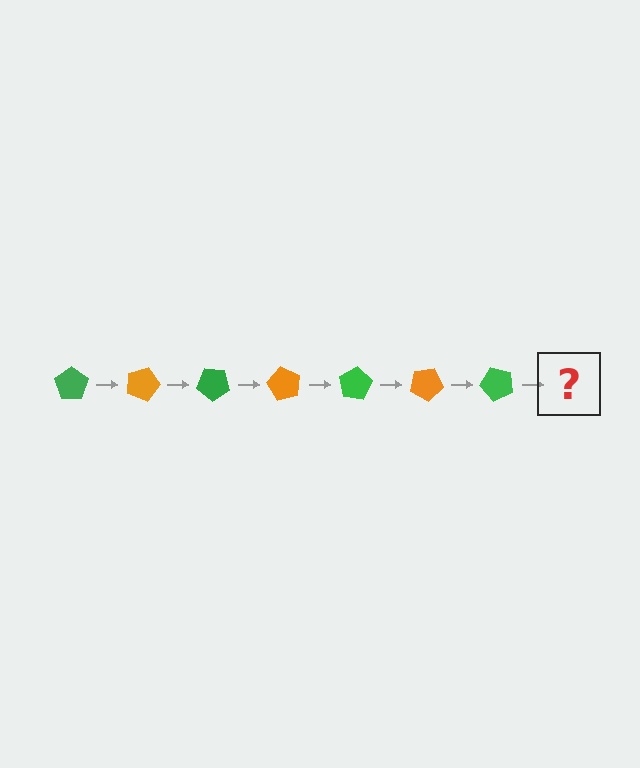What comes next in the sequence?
The next element should be an orange pentagon, rotated 140 degrees from the start.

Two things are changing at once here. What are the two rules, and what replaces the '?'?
The two rules are that it rotates 20 degrees each step and the color cycles through green and orange. The '?' should be an orange pentagon, rotated 140 degrees from the start.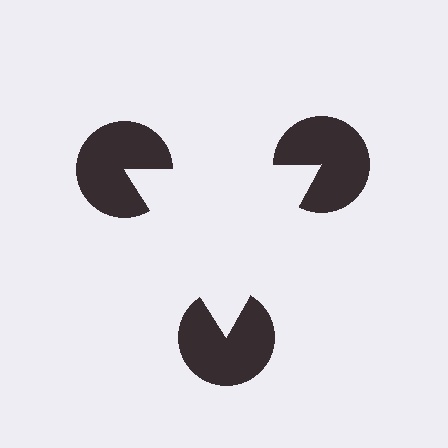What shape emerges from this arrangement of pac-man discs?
An illusory triangle — its edges are inferred from the aligned wedge cuts in the pac-man discs, not physically drawn.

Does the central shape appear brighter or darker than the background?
It typically appears slightly brighter than the background, even though no actual brightness change is drawn.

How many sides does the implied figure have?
3 sides.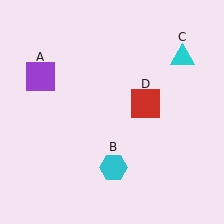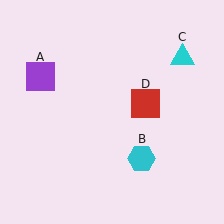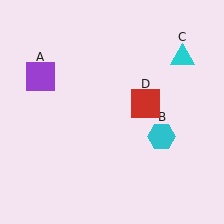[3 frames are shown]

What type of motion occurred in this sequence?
The cyan hexagon (object B) rotated counterclockwise around the center of the scene.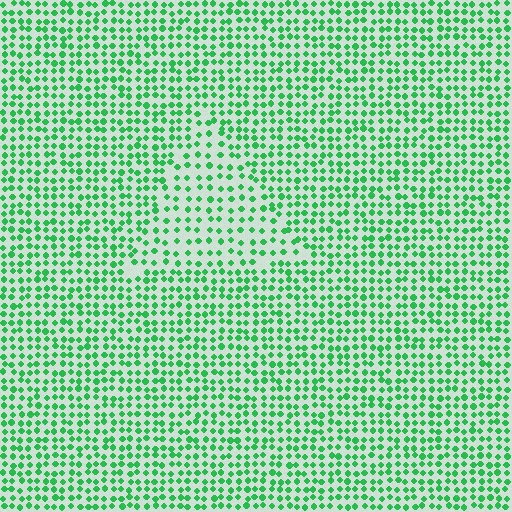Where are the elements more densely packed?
The elements are more densely packed outside the triangle boundary.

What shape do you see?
I see a triangle.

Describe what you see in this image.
The image contains small green elements arranged at two different densities. A triangle-shaped region is visible where the elements are less densely packed than the surrounding area.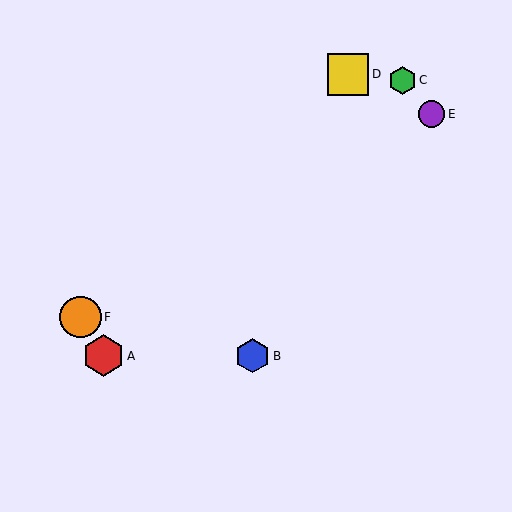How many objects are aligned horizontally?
2 objects (A, B) are aligned horizontally.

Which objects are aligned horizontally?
Objects A, B are aligned horizontally.